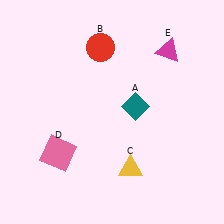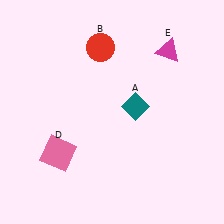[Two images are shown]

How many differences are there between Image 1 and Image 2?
There is 1 difference between the two images.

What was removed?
The yellow triangle (C) was removed in Image 2.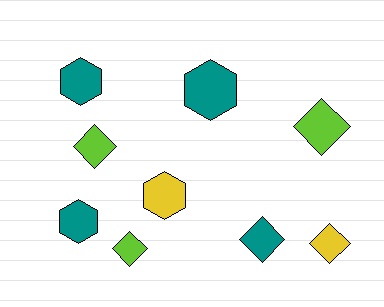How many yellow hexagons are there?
There is 1 yellow hexagon.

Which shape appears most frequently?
Diamond, with 5 objects.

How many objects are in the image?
There are 9 objects.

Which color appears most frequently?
Teal, with 4 objects.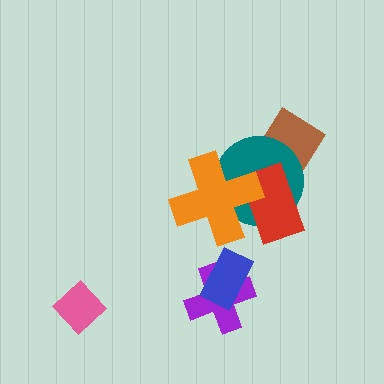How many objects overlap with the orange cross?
2 objects overlap with the orange cross.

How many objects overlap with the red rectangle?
3 objects overlap with the red rectangle.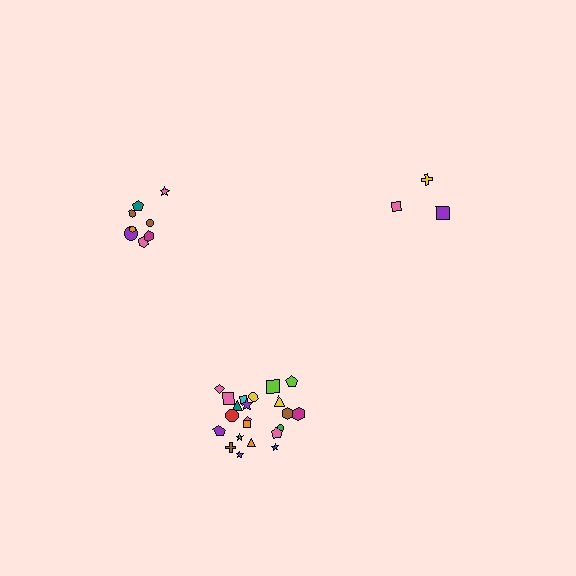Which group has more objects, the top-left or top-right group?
The top-left group.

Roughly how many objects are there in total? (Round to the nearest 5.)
Roughly 35 objects in total.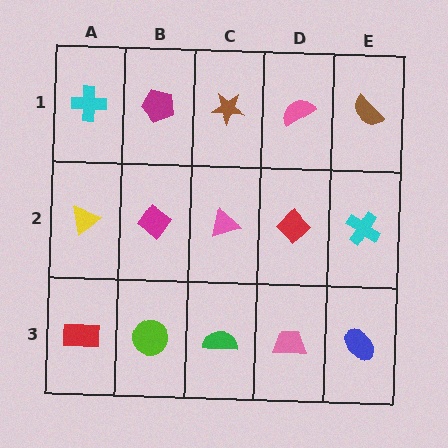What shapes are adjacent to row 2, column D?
A pink semicircle (row 1, column D), a pink trapezoid (row 3, column D), a pink triangle (row 2, column C), a cyan cross (row 2, column E).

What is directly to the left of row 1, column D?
A brown star.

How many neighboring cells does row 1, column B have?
3.